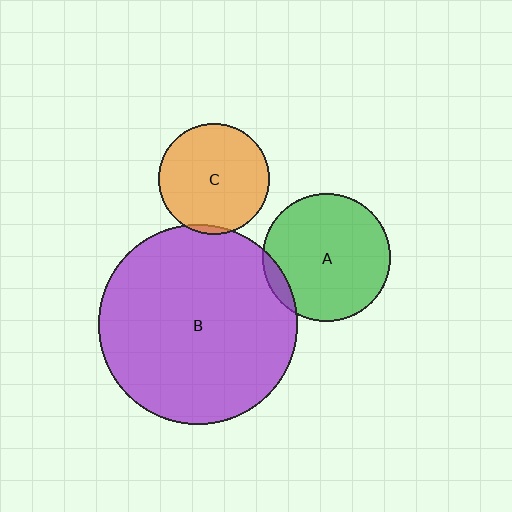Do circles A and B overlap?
Yes.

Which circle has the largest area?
Circle B (purple).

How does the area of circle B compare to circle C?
Approximately 3.2 times.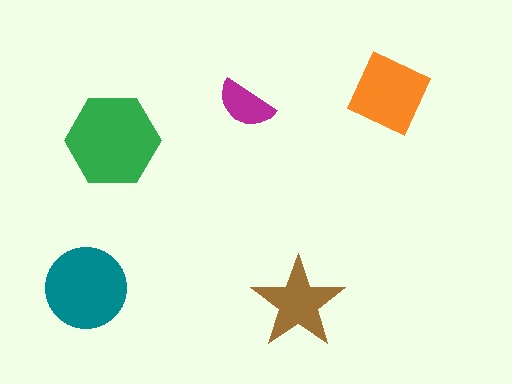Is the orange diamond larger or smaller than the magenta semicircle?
Larger.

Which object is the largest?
The green hexagon.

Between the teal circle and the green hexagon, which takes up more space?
The green hexagon.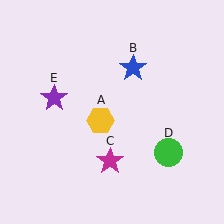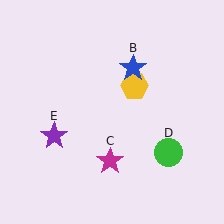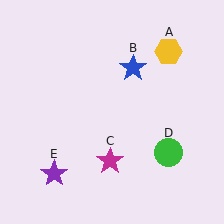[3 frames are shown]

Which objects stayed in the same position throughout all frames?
Blue star (object B) and magenta star (object C) and green circle (object D) remained stationary.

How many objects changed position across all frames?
2 objects changed position: yellow hexagon (object A), purple star (object E).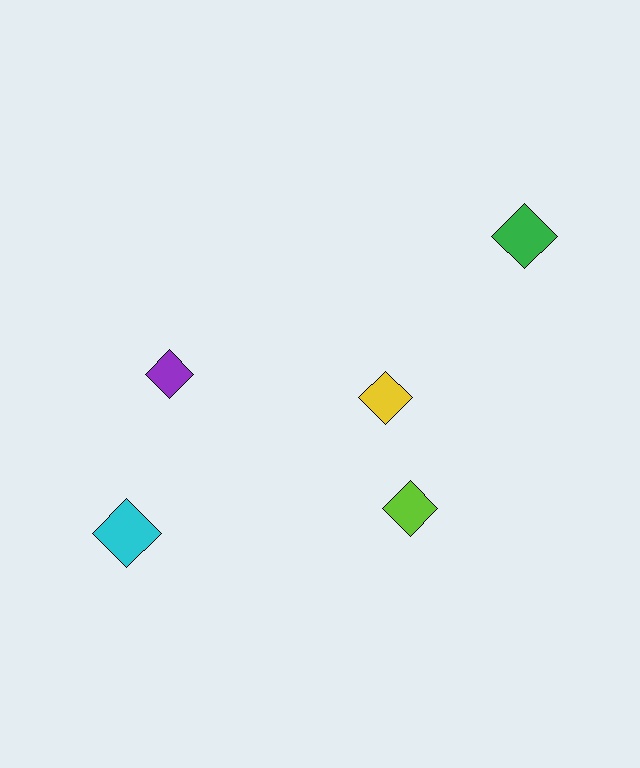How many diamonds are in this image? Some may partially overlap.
There are 5 diamonds.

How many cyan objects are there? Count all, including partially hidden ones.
There is 1 cyan object.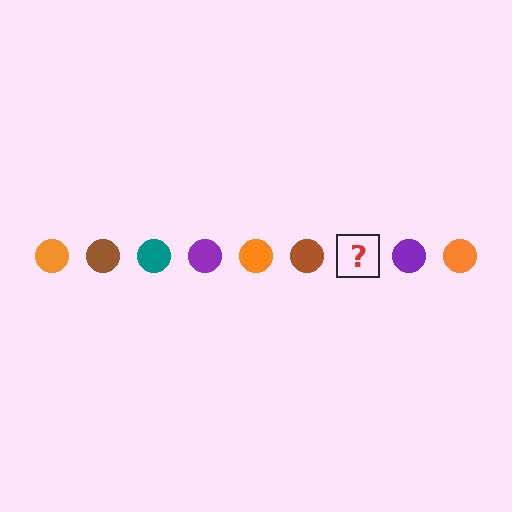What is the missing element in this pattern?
The missing element is a teal circle.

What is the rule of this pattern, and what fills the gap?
The rule is that the pattern cycles through orange, brown, teal, purple circles. The gap should be filled with a teal circle.